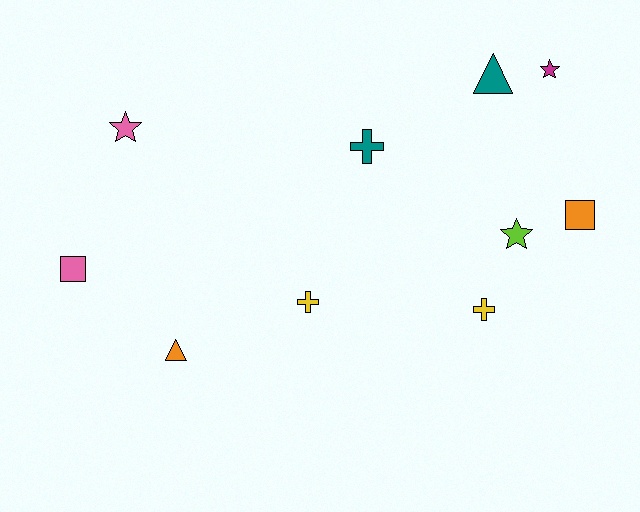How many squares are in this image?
There are 2 squares.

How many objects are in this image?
There are 10 objects.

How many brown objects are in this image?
There are no brown objects.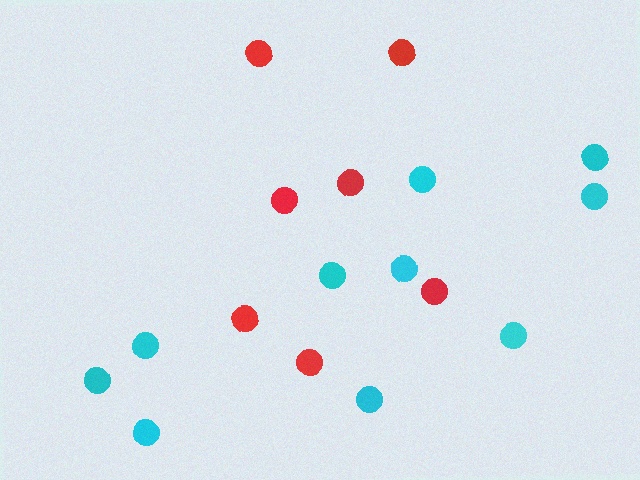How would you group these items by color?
There are 2 groups: one group of cyan circles (10) and one group of red circles (7).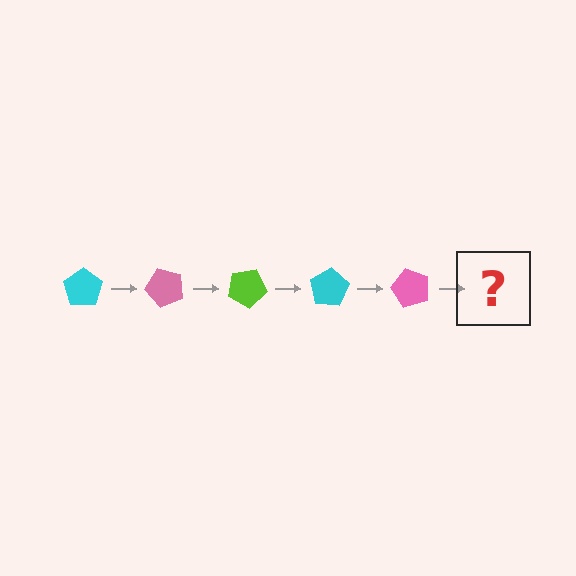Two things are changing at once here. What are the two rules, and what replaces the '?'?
The two rules are that it rotates 50 degrees each step and the color cycles through cyan, pink, and lime. The '?' should be a lime pentagon, rotated 250 degrees from the start.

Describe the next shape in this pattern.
It should be a lime pentagon, rotated 250 degrees from the start.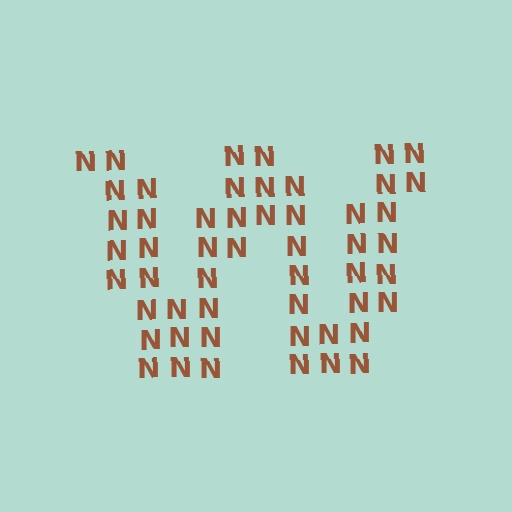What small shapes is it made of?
It is made of small letter N's.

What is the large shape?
The large shape is the letter W.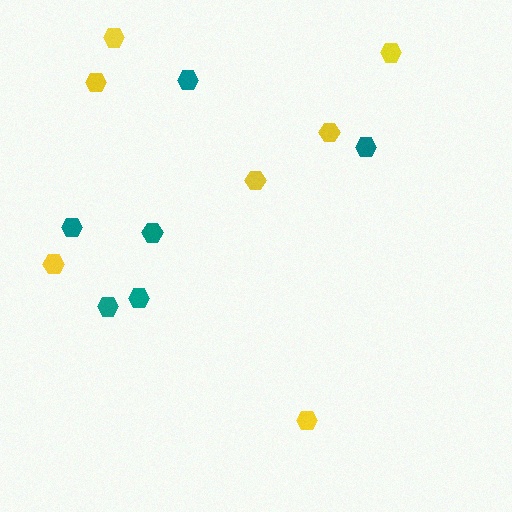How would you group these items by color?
There are 2 groups: one group of teal hexagons (6) and one group of yellow hexagons (7).